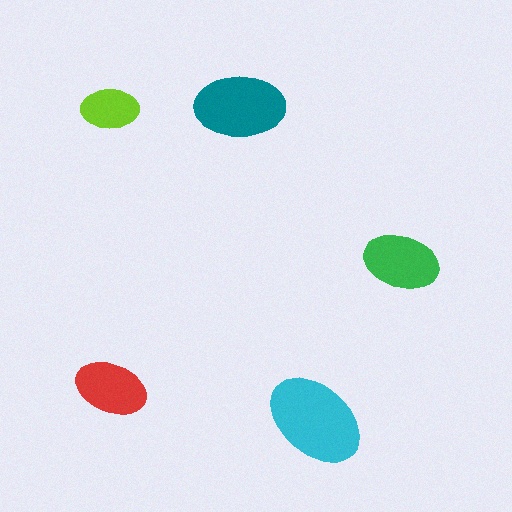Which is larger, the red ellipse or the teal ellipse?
The teal one.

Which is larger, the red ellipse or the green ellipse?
The green one.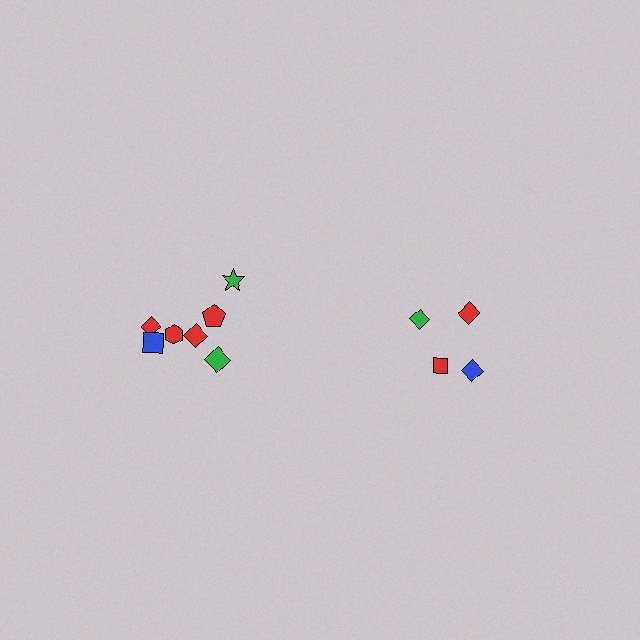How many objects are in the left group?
There are 7 objects.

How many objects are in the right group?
There are 4 objects.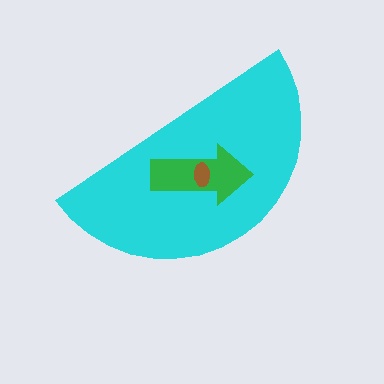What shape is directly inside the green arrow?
The brown ellipse.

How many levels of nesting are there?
3.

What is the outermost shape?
The cyan semicircle.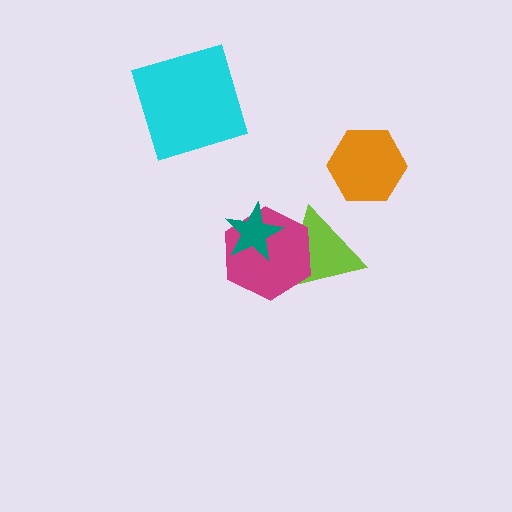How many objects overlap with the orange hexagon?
0 objects overlap with the orange hexagon.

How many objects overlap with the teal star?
2 objects overlap with the teal star.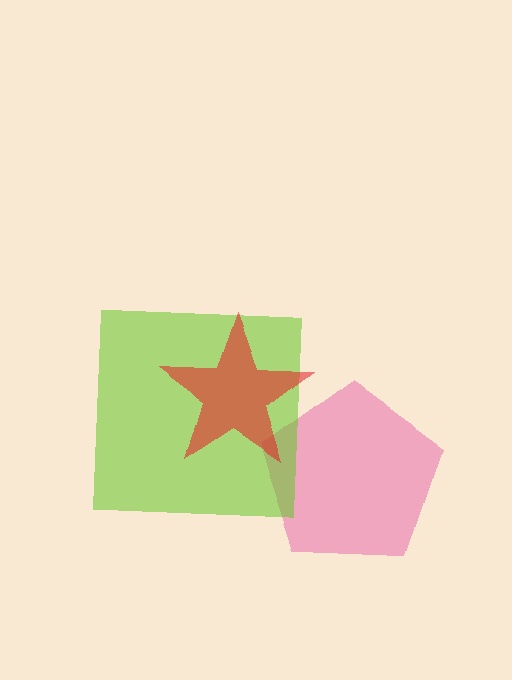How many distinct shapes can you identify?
There are 3 distinct shapes: a pink pentagon, a lime square, a red star.